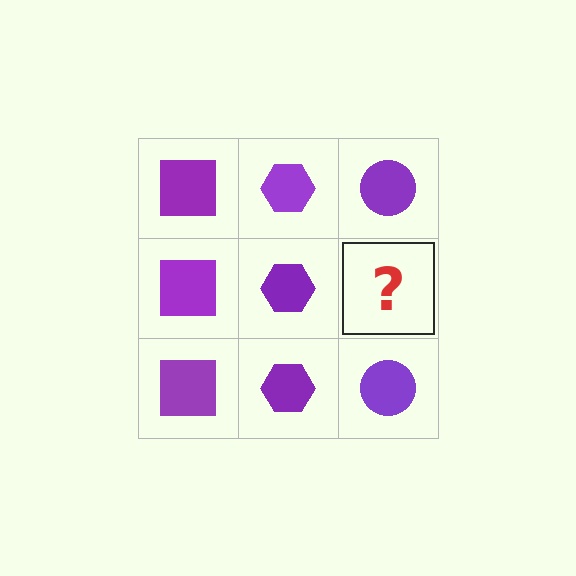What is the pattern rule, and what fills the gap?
The rule is that each column has a consistent shape. The gap should be filled with a purple circle.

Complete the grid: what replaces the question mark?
The question mark should be replaced with a purple circle.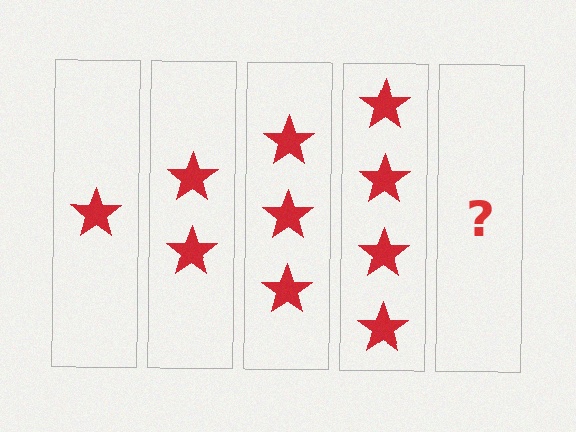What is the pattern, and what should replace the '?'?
The pattern is that each step adds one more star. The '?' should be 5 stars.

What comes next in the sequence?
The next element should be 5 stars.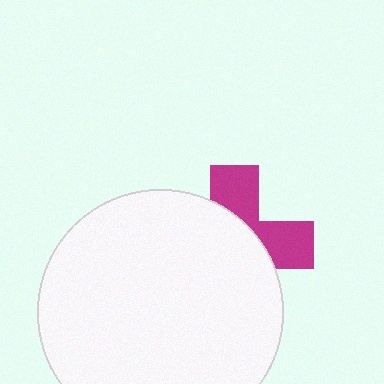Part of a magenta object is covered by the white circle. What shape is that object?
It is a cross.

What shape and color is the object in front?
The object in front is a white circle.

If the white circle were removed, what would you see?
You would see the complete magenta cross.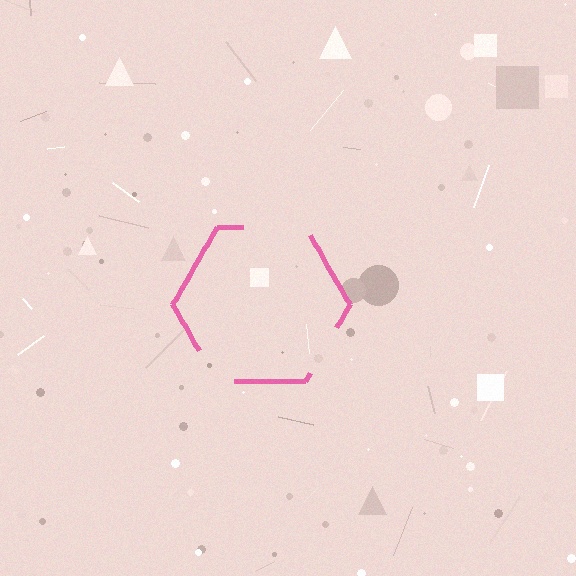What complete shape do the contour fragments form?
The contour fragments form a hexagon.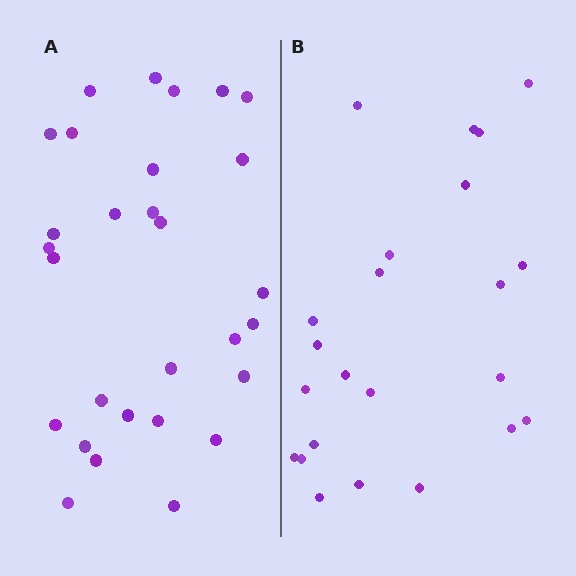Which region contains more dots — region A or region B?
Region A (the left region) has more dots.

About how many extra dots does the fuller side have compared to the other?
Region A has about 6 more dots than region B.